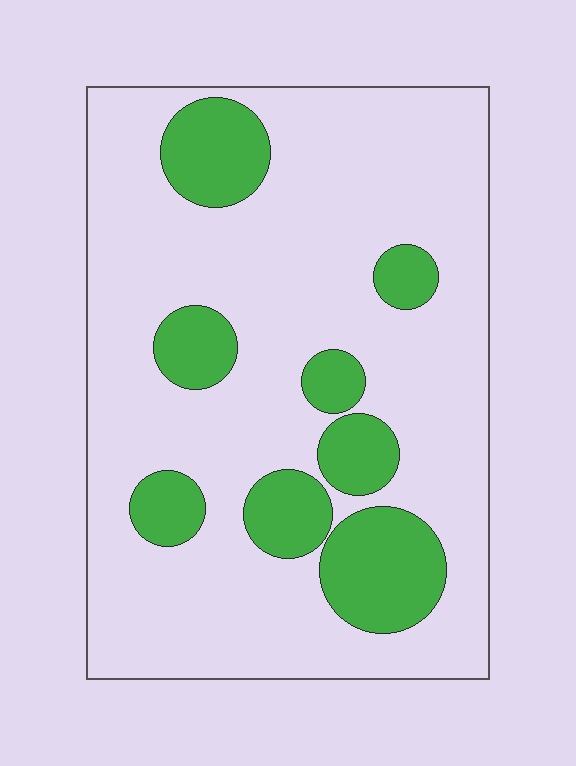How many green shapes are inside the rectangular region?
8.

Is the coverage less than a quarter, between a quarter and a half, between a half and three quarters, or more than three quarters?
Less than a quarter.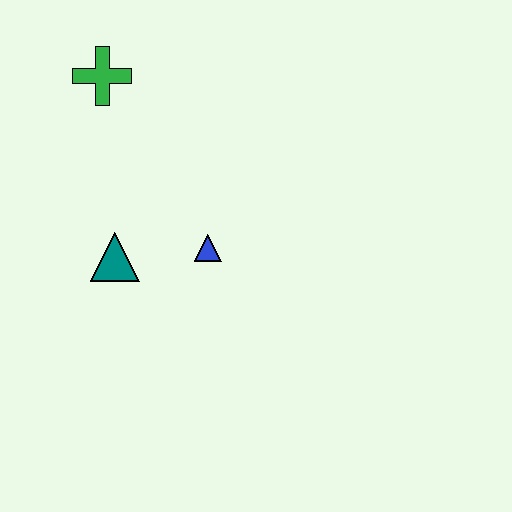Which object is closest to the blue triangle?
The teal triangle is closest to the blue triangle.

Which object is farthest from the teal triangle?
The green cross is farthest from the teal triangle.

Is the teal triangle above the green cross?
No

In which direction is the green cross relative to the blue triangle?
The green cross is above the blue triangle.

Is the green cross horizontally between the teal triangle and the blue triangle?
No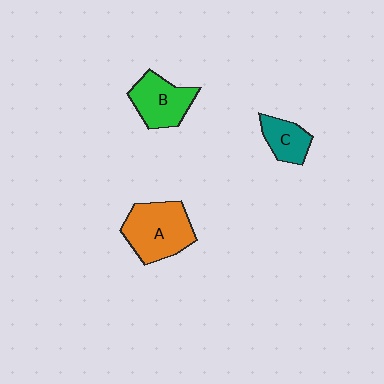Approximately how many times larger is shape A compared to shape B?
Approximately 1.3 times.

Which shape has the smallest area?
Shape C (teal).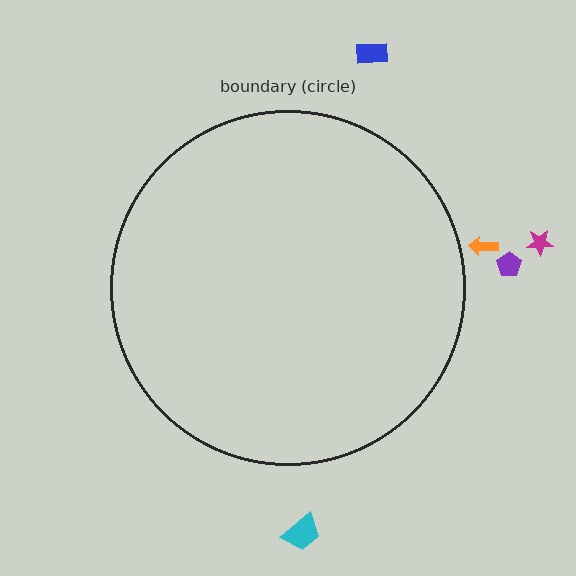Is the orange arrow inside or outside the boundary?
Outside.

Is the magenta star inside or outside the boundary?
Outside.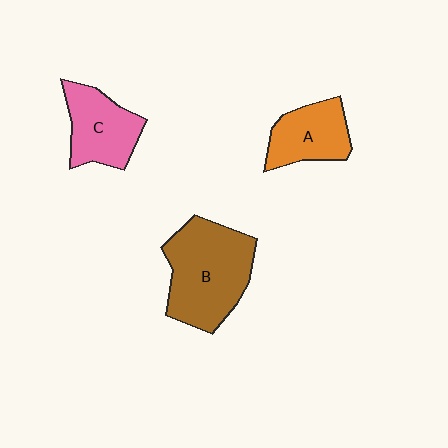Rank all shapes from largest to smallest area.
From largest to smallest: B (brown), C (pink), A (orange).